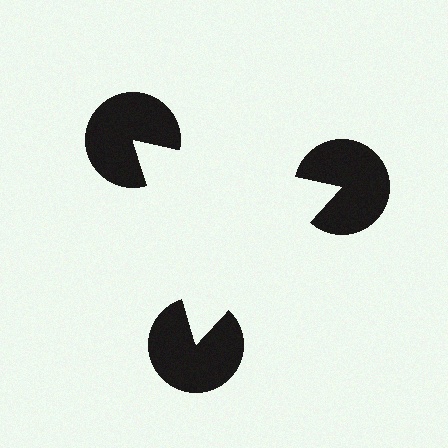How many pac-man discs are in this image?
There are 3 — one at each vertex of the illusory triangle.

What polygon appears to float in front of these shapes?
An illusory triangle — its edges are inferred from the aligned wedge cuts in the pac-man discs, not physically drawn.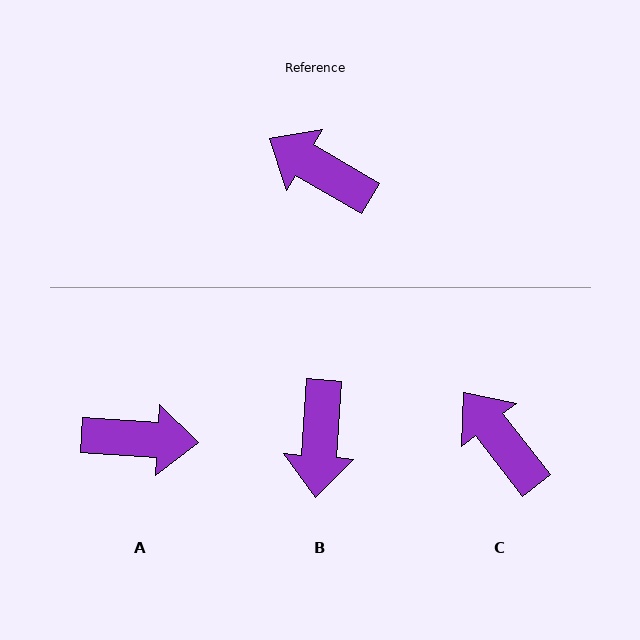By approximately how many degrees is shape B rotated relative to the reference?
Approximately 116 degrees counter-clockwise.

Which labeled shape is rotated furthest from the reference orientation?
A, about 153 degrees away.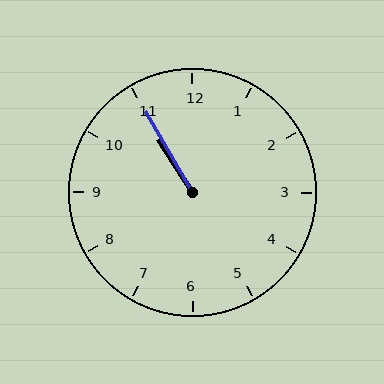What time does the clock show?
10:55.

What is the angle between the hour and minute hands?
Approximately 2 degrees.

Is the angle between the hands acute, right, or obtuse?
It is acute.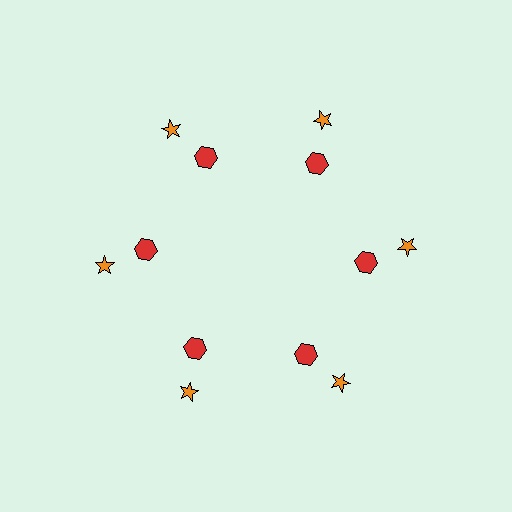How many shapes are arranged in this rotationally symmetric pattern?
There are 12 shapes, arranged in 6 groups of 2.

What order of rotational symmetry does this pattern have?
This pattern has 6-fold rotational symmetry.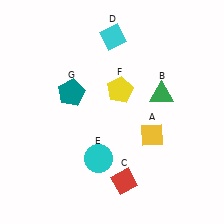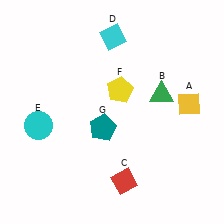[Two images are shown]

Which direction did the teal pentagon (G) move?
The teal pentagon (G) moved down.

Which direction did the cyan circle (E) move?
The cyan circle (E) moved left.